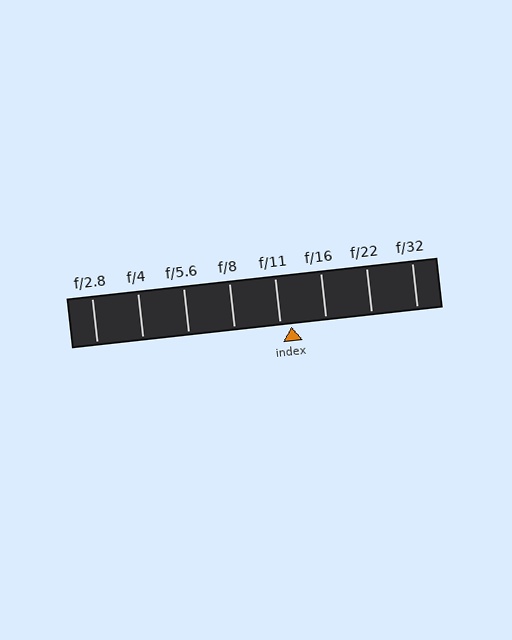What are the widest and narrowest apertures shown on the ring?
The widest aperture shown is f/2.8 and the narrowest is f/32.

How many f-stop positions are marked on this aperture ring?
There are 8 f-stop positions marked.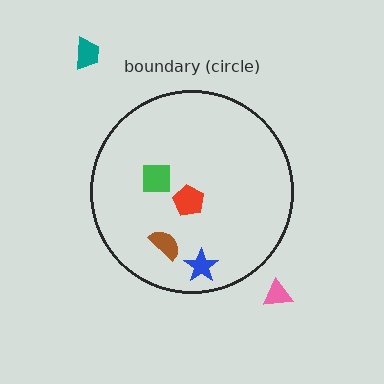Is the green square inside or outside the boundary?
Inside.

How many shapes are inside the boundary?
4 inside, 2 outside.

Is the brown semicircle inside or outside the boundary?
Inside.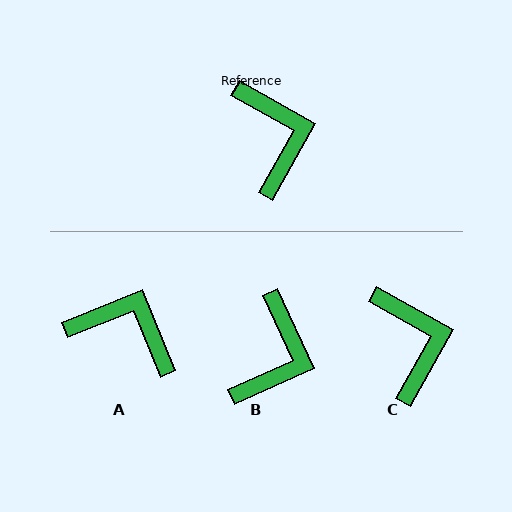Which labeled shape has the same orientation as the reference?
C.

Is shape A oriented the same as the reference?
No, it is off by about 51 degrees.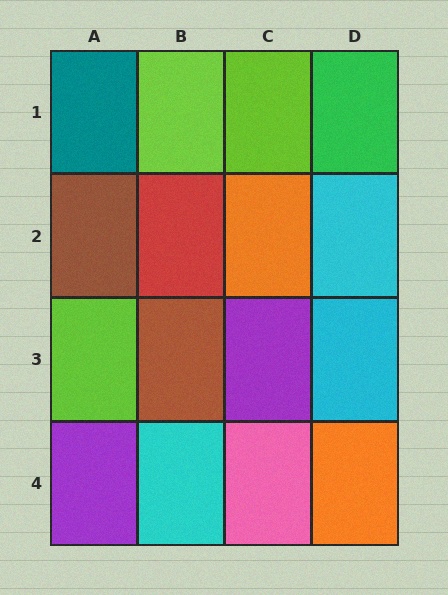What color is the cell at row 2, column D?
Cyan.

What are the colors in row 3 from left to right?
Lime, brown, purple, cyan.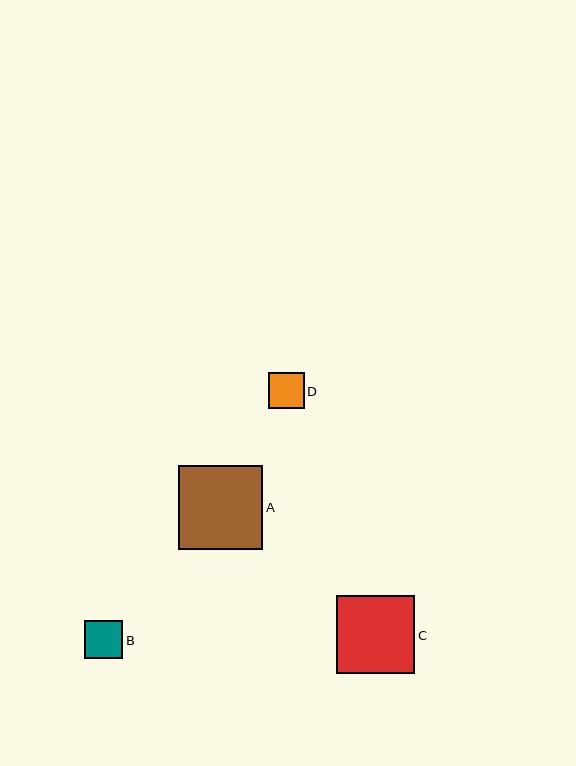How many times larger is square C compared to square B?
Square C is approximately 2.1 times the size of square B.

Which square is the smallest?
Square D is the smallest with a size of approximately 35 pixels.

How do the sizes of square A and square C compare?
Square A and square C are approximately the same size.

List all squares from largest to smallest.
From largest to smallest: A, C, B, D.